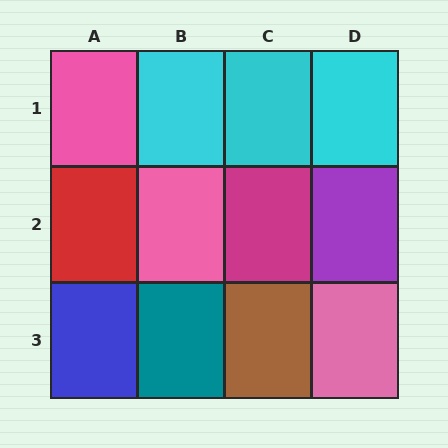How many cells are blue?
1 cell is blue.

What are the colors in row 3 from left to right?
Blue, teal, brown, pink.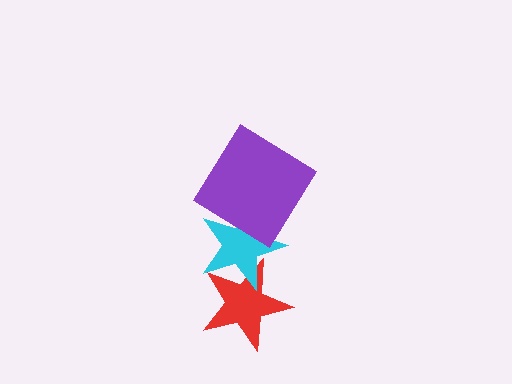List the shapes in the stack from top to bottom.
From top to bottom: the purple diamond, the cyan star, the red star.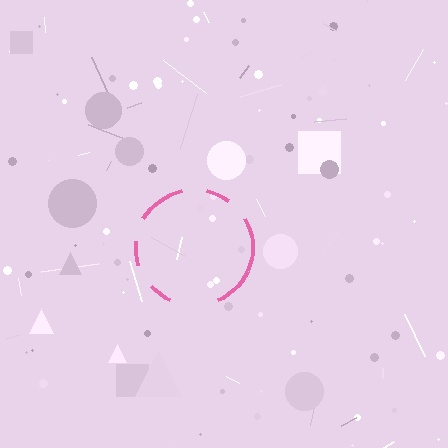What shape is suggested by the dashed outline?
The dashed outline suggests a circle.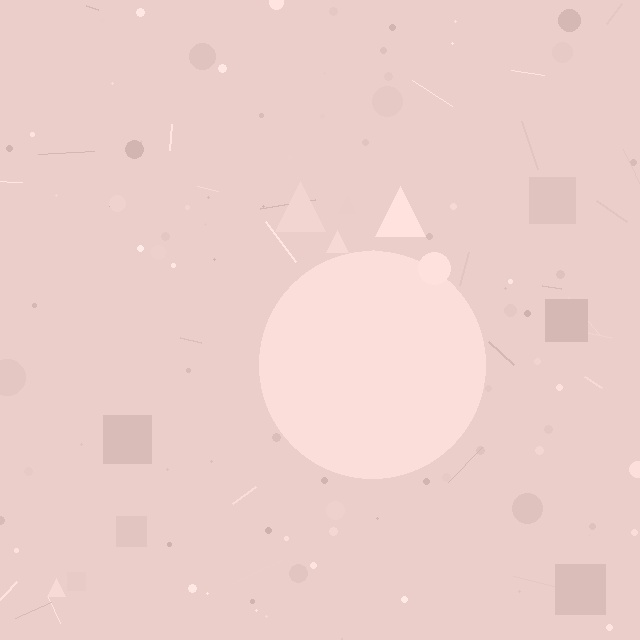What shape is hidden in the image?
A circle is hidden in the image.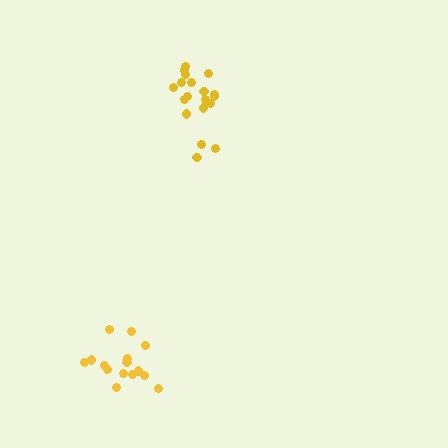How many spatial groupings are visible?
There are 2 spatial groupings.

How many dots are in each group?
Group 1: 15 dots, Group 2: 19 dots (34 total).